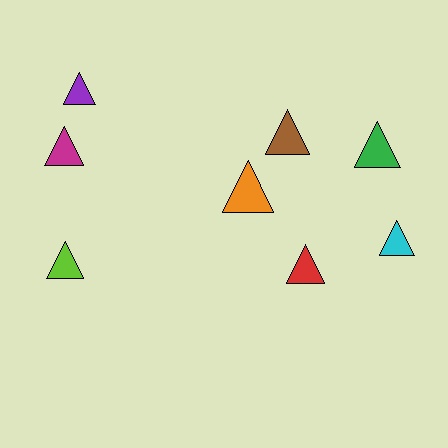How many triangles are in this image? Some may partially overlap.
There are 8 triangles.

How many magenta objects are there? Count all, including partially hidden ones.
There is 1 magenta object.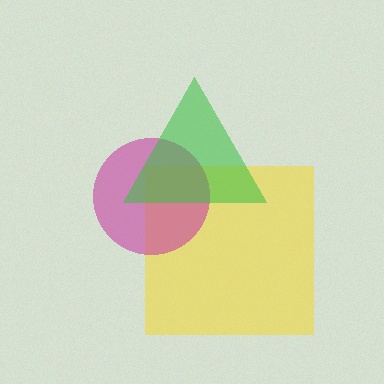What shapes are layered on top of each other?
The layered shapes are: a yellow square, a magenta circle, a green triangle.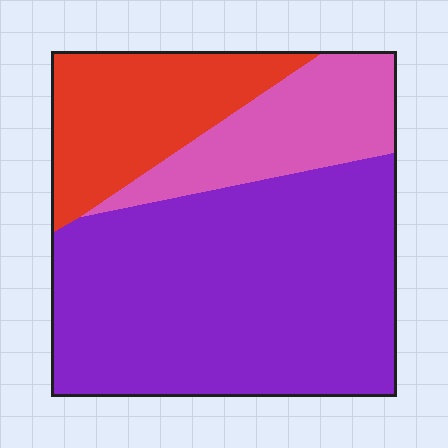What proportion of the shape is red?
Red covers 21% of the shape.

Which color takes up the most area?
Purple, at roughly 60%.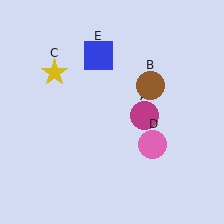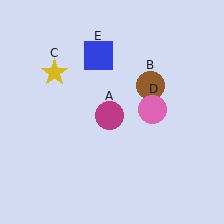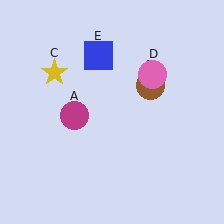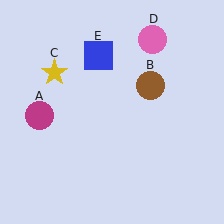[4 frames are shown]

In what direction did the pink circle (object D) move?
The pink circle (object D) moved up.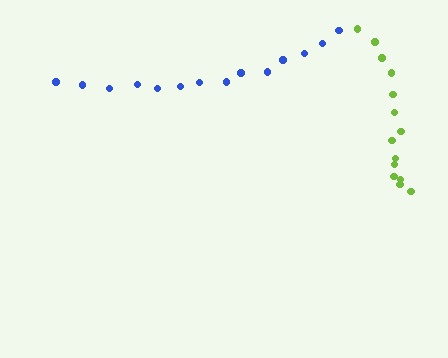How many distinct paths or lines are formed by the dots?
There are 2 distinct paths.